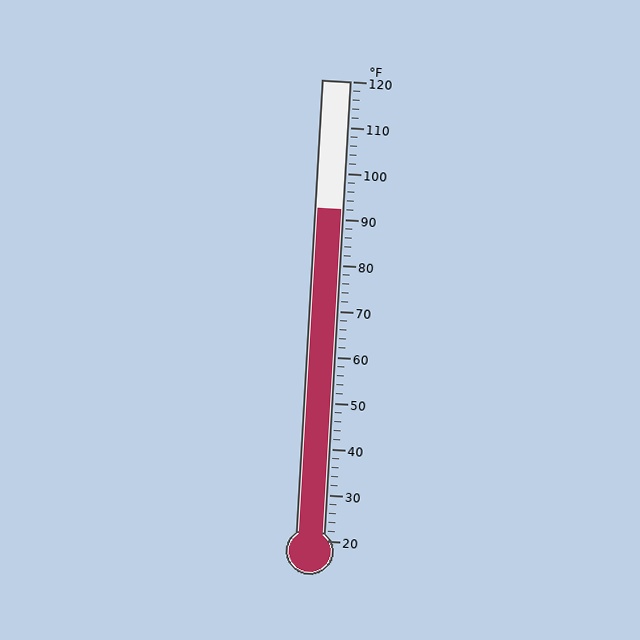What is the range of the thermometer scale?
The thermometer scale ranges from 20°F to 120°F.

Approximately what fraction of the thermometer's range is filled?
The thermometer is filled to approximately 70% of its range.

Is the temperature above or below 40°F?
The temperature is above 40°F.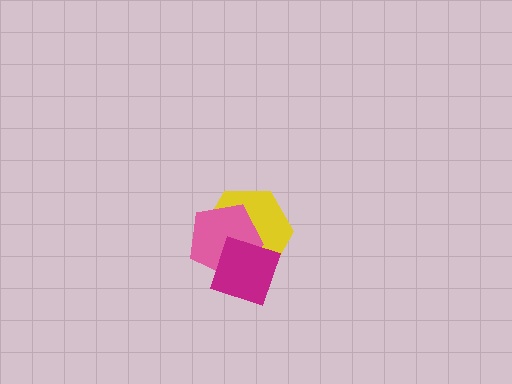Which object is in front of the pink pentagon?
The magenta diamond is in front of the pink pentagon.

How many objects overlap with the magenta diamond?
2 objects overlap with the magenta diamond.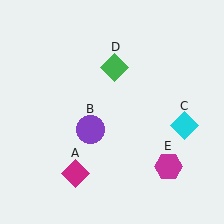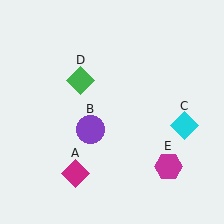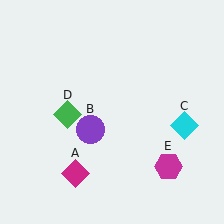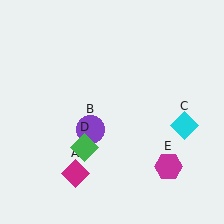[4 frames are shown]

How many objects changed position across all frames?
1 object changed position: green diamond (object D).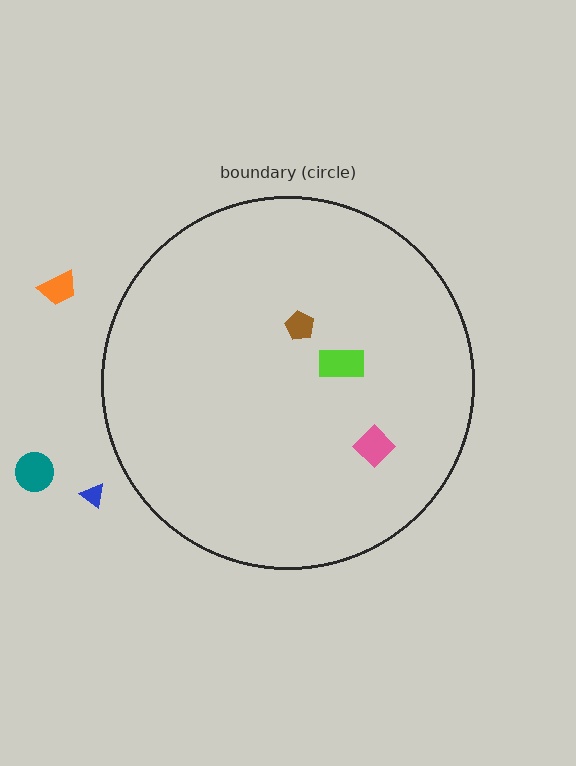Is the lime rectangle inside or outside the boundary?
Inside.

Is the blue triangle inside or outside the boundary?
Outside.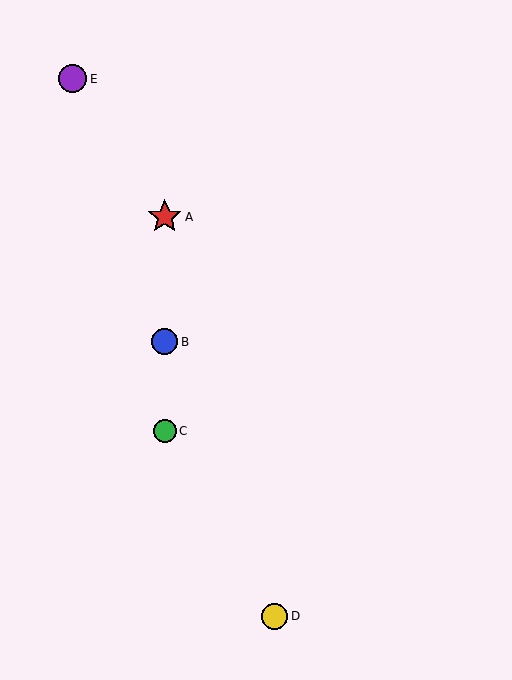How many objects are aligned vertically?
3 objects (A, B, C) are aligned vertically.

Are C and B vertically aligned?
Yes, both are at x≈165.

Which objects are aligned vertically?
Objects A, B, C are aligned vertically.